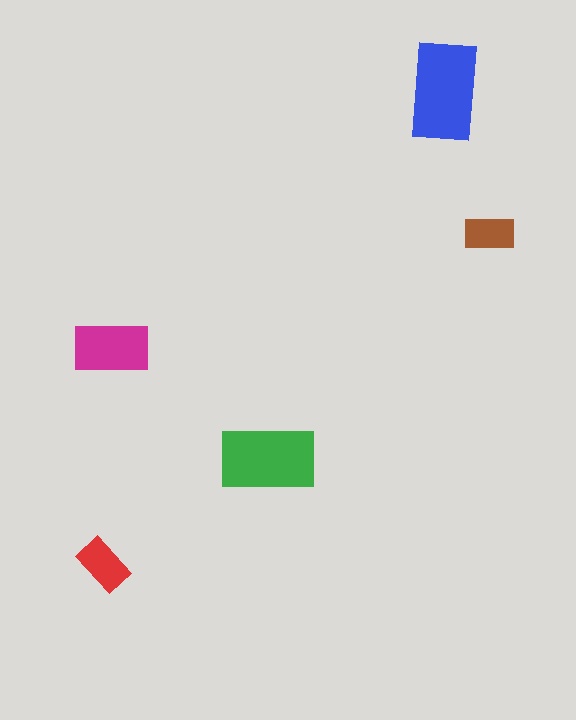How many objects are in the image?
There are 5 objects in the image.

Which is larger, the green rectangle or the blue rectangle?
The blue one.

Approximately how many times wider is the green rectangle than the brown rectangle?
About 2 times wider.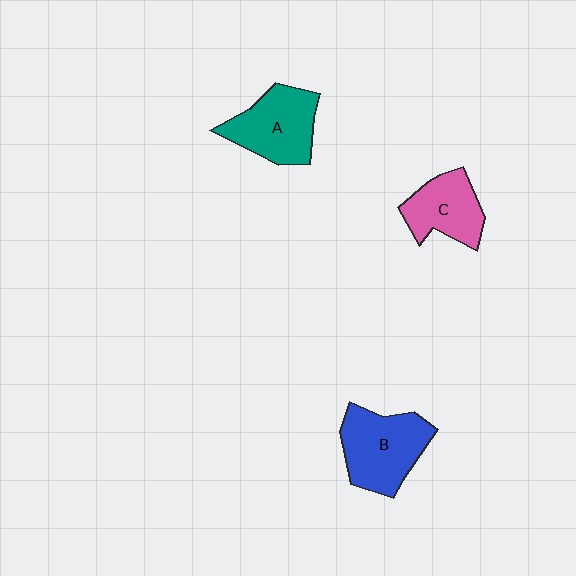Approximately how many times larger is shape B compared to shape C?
Approximately 1.3 times.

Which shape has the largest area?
Shape B (blue).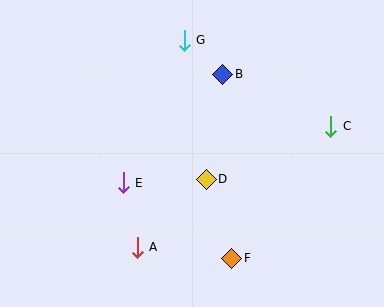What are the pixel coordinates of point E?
Point E is at (123, 183).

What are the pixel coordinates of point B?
Point B is at (223, 74).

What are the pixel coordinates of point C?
Point C is at (331, 126).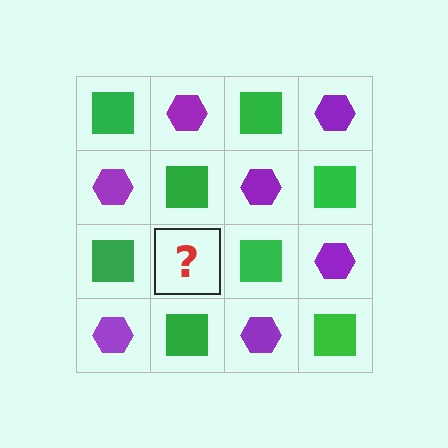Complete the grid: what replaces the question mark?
The question mark should be replaced with a purple hexagon.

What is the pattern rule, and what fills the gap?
The rule is that it alternates green square and purple hexagon in a checkerboard pattern. The gap should be filled with a purple hexagon.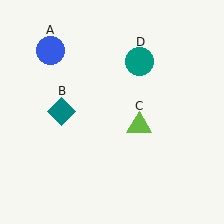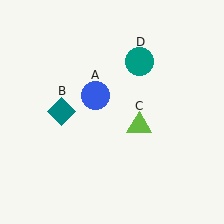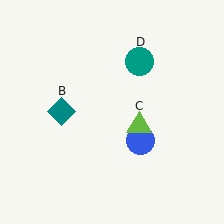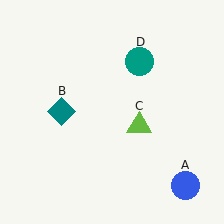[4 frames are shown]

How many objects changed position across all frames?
1 object changed position: blue circle (object A).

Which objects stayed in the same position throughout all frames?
Teal diamond (object B) and lime triangle (object C) and teal circle (object D) remained stationary.